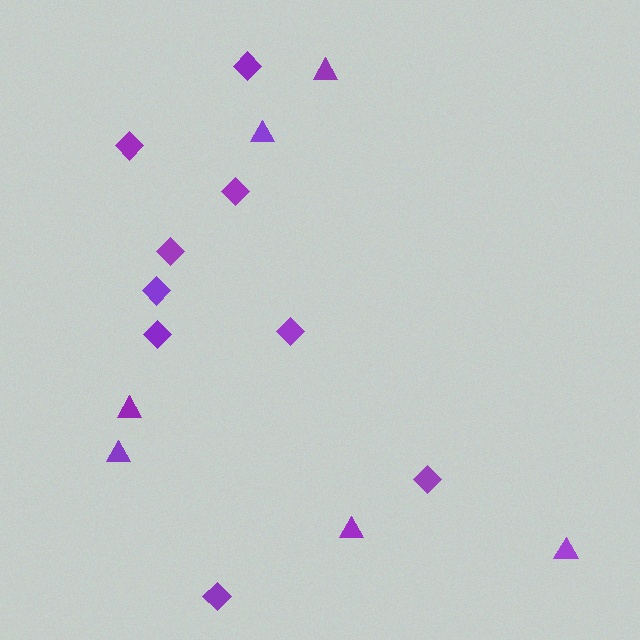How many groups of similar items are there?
There are 2 groups: one group of diamonds (9) and one group of triangles (6).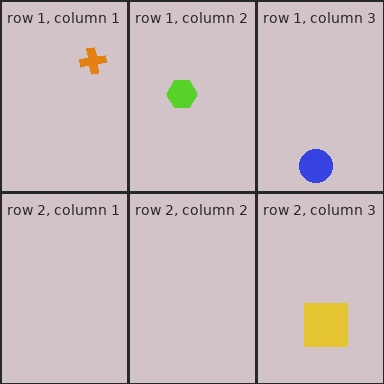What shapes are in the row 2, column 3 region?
The yellow square.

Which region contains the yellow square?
The row 2, column 3 region.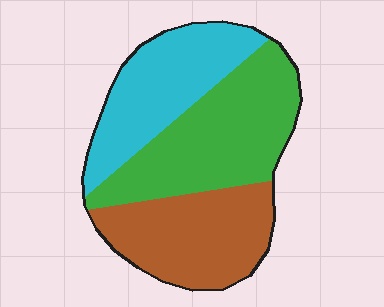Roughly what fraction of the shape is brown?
Brown covers 32% of the shape.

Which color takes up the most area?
Green, at roughly 40%.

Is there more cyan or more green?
Green.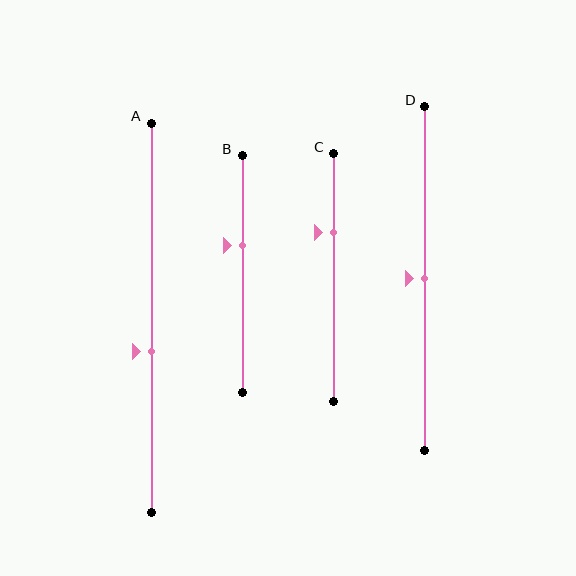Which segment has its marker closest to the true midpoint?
Segment D has its marker closest to the true midpoint.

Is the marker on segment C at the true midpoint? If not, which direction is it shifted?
No, the marker on segment C is shifted upward by about 18% of the segment length.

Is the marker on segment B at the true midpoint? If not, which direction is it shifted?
No, the marker on segment B is shifted upward by about 12% of the segment length.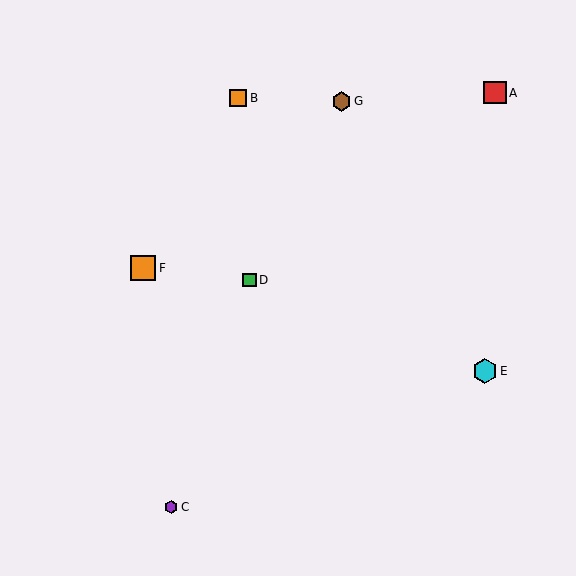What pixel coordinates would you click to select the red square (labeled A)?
Click at (495, 93) to select the red square A.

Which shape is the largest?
The orange square (labeled F) is the largest.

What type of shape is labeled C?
Shape C is a purple hexagon.